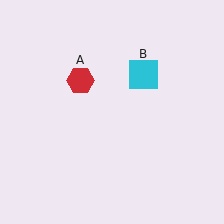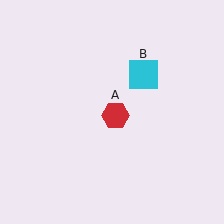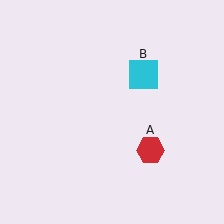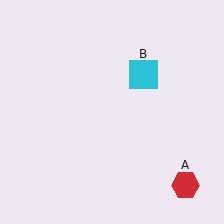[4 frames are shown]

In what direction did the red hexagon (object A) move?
The red hexagon (object A) moved down and to the right.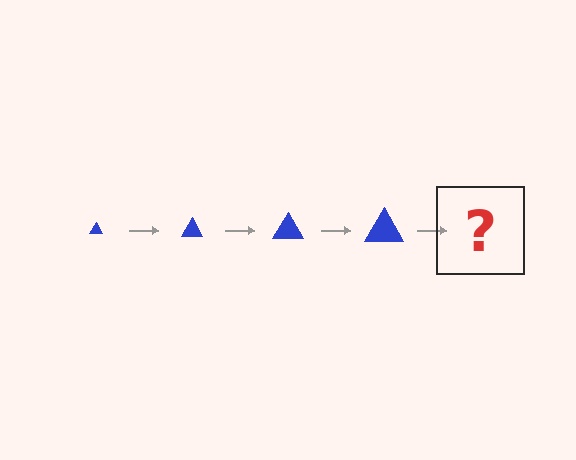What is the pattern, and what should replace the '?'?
The pattern is that the triangle gets progressively larger each step. The '?' should be a blue triangle, larger than the previous one.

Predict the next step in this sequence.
The next step is a blue triangle, larger than the previous one.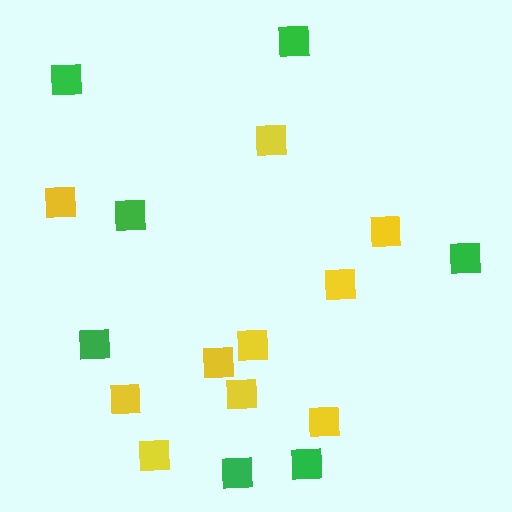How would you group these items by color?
There are 2 groups: one group of yellow squares (10) and one group of green squares (7).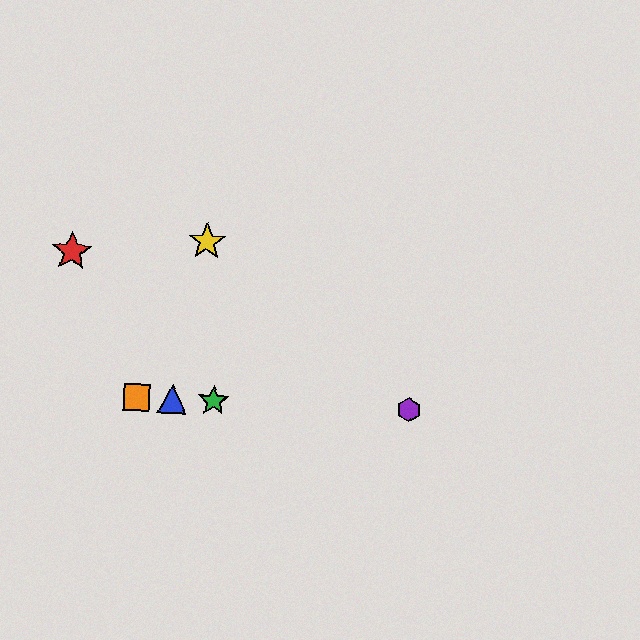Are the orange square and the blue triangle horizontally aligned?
Yes, both are at y≈397.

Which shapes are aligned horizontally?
The blue triangle, the green star, the purple hexagon, the orange square are aligned horizontally.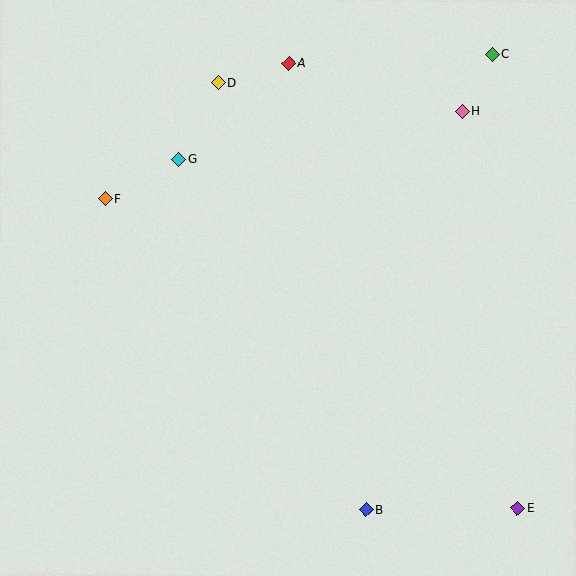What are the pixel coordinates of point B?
Point B is at (366, 510).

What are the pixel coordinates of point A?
Point A is at (289, 63).